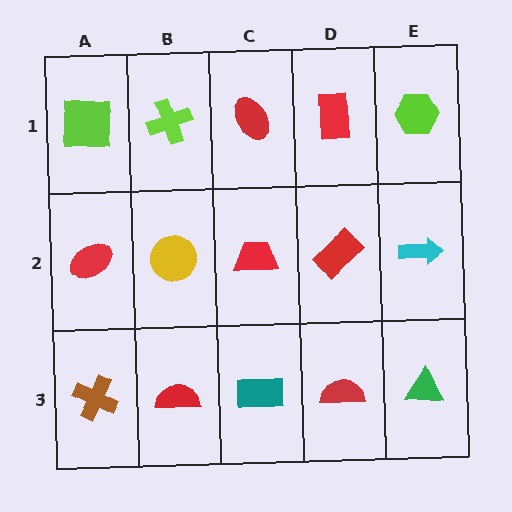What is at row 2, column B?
A yellow circle.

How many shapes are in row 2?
5 shapes.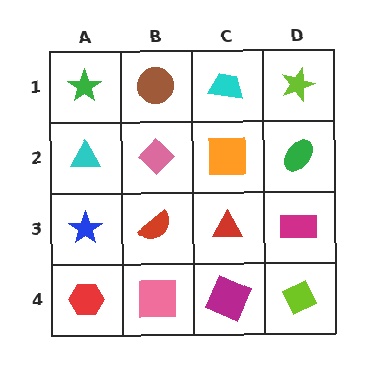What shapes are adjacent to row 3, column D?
A green ellipse (row 2, column D), a lime diamond (row 4, column D), a red triangle (row 3, column C).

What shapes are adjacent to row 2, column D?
A lime star (row 1, column D), a magenta rectangle (row 3, column D), an orange square (row 2, column C).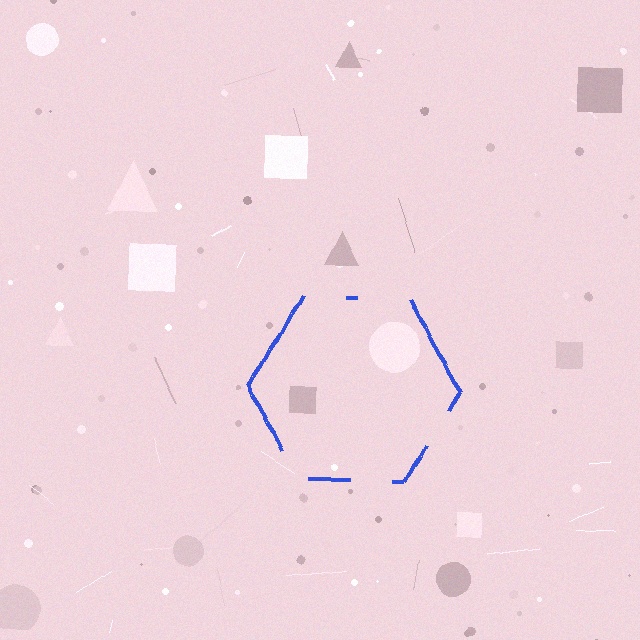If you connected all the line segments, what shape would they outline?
They would outline a hexagon.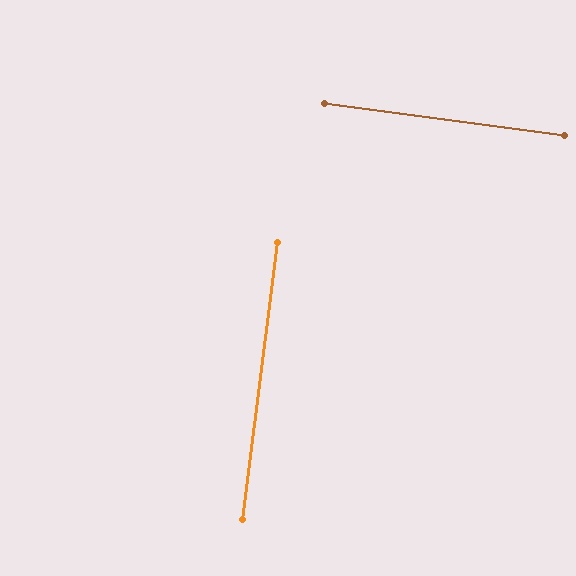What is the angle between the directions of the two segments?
Approximately 90 degrees.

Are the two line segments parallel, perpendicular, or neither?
Perpendicular — they meet at approximately 90°.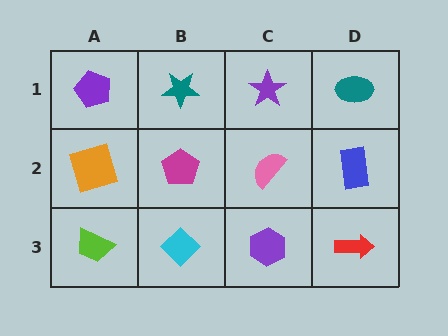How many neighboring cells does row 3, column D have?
2.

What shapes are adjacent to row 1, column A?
An orange square (row 2, column A), a teal star (row 1, column B).